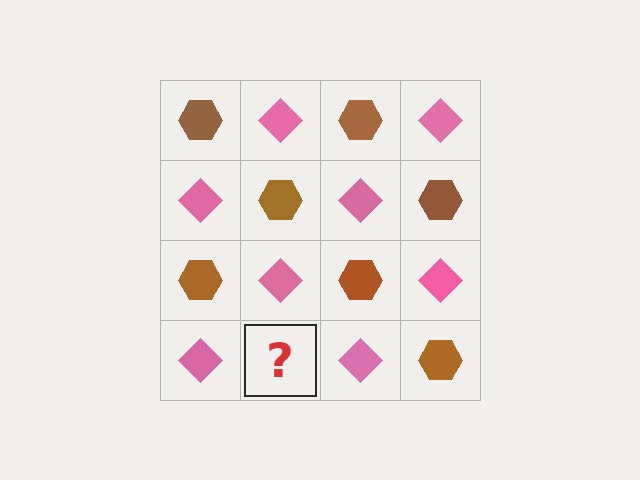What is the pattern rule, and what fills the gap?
The rule is that it alternates brown hexagon and pink diamond in a checkerboard pattern. The gap should be filled with a brown hexagon.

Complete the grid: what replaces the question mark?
The question mark should be replaced with a brown hexagon.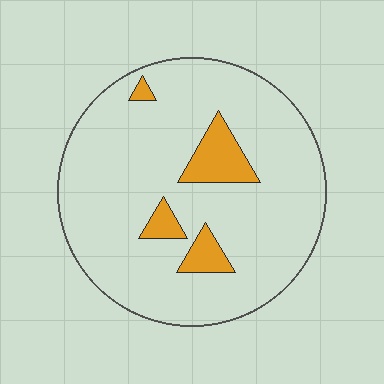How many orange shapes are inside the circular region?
4.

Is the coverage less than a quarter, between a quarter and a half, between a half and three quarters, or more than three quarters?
Less than a quarter.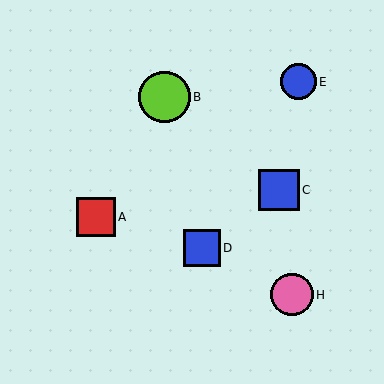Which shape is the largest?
The lime circle (labeled B) is the largest.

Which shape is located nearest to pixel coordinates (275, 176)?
The blue square (labeled C) at (279, 190) is nearest to that location.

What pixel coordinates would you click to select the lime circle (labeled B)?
Click at (165, 97) to select the lime circle B.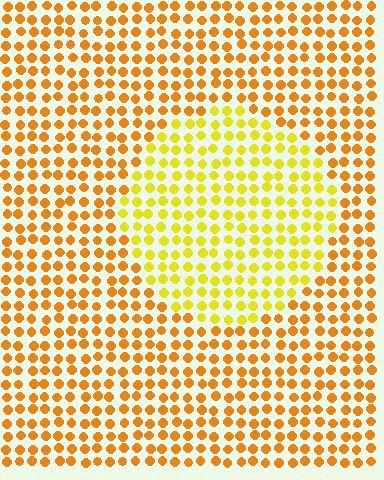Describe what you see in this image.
The image is filled with small orange elements in a uniform arrangement. A circle-shaped region is visible where the elements are tinted to a slightly different hue, forming a subtle color boundary.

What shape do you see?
I see a circle.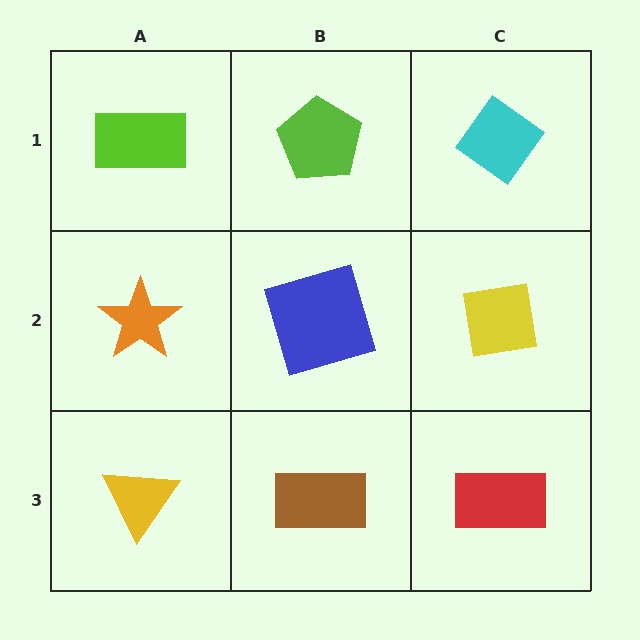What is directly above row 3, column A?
An orange star.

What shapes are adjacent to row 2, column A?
A lime rectangle (row 1, column A), a yellow triangle (row 3, column A), a blue square (row 2, column B).